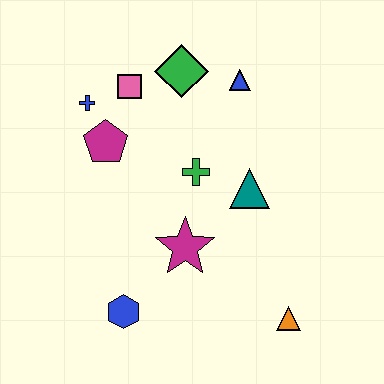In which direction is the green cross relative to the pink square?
The green cross is below the pink square.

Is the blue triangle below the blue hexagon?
No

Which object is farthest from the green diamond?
The orange triangle is farthest from the green diamond.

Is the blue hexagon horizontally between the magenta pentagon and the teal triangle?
Yes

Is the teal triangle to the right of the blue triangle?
Yes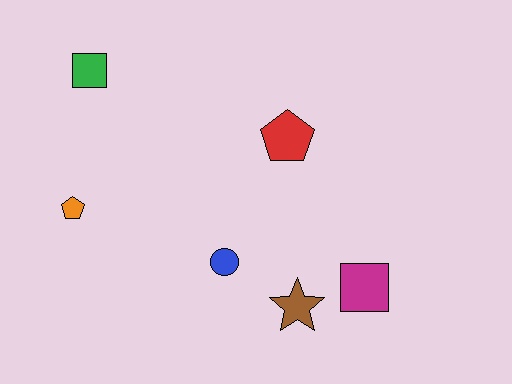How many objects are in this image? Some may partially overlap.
There are 6 objects.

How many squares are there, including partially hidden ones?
There are 2 squares.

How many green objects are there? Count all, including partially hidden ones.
There is 1 green object.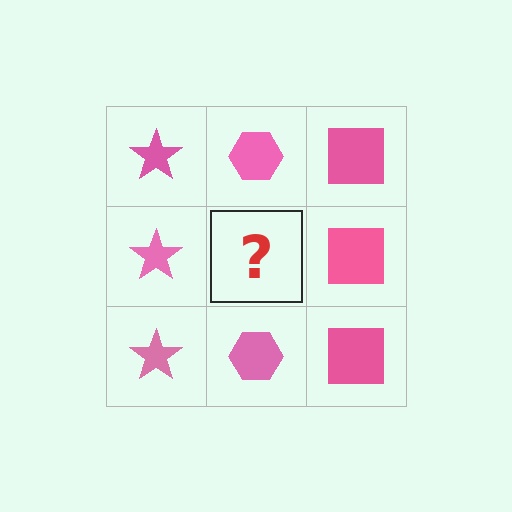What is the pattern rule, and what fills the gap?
The rule is that each column has a consistent shape. The gap should be filled with a pink hexagon.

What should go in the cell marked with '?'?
The missing cell should contain a pink hexagon.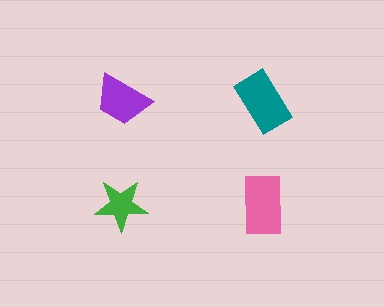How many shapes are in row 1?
2 shapes.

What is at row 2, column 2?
A pink rectangle.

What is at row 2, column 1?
A green star.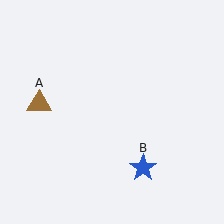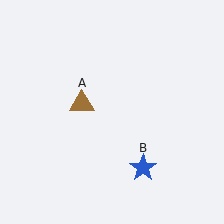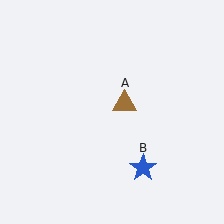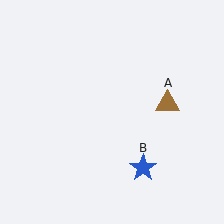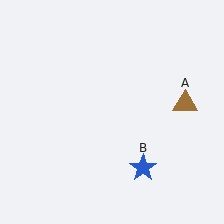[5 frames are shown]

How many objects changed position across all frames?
1 object changed position: brown triangle (object A).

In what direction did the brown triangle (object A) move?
The brown triangle (object A) moved right.